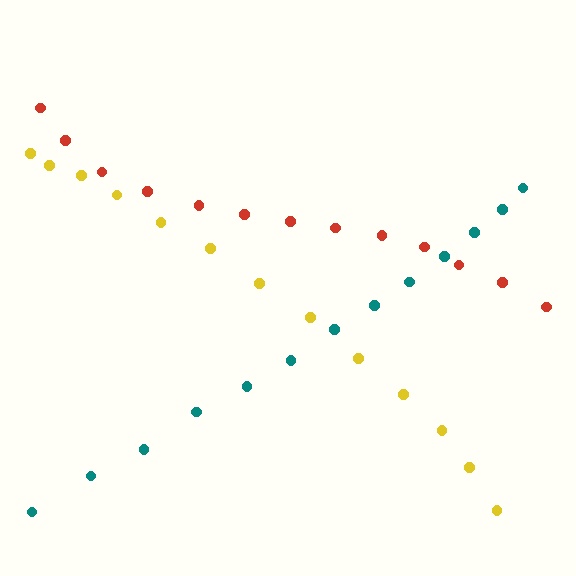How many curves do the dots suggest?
There are 3 distinct paths.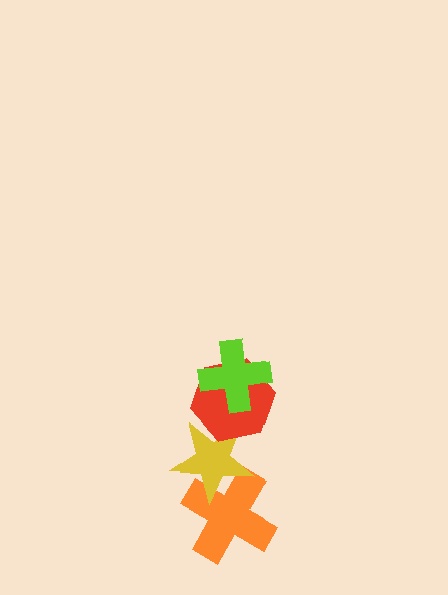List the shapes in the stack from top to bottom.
From top to bottom: the lime cross, the red hexagon, the yellow star, the orange cross.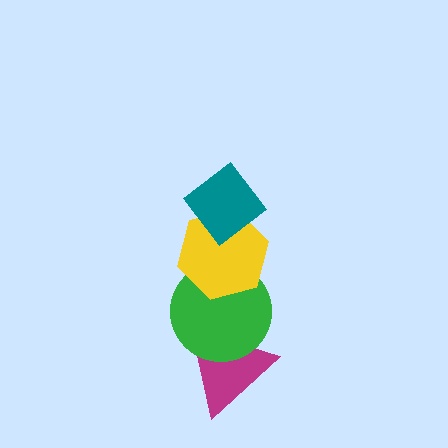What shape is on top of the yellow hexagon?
The teal diamond is on top of the yellow hexagon.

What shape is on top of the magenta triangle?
The green circle is on top of the magenta triangle.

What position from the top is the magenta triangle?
The magenta triangle is 4th from the top.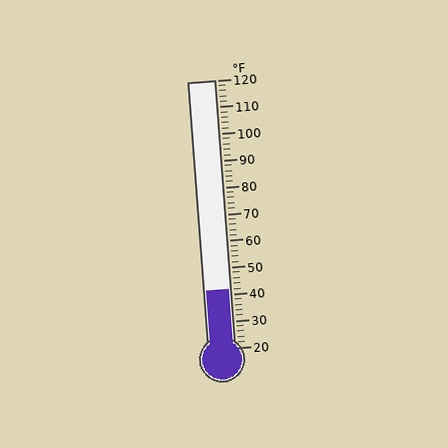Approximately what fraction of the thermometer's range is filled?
The thermometer is filled to approximately 20% of its range.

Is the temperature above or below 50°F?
The temperature is below 50°F.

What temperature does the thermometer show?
The thermometer shows approximately 42°F.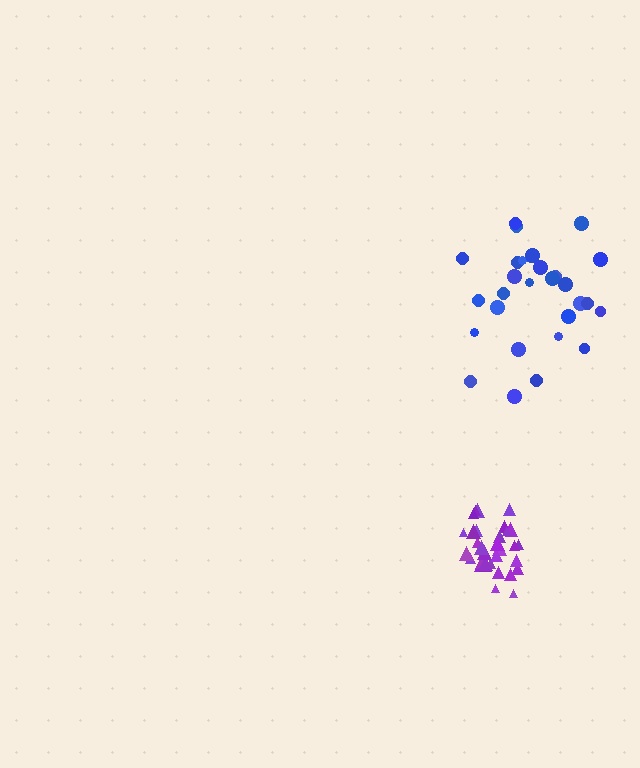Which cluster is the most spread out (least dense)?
Blue.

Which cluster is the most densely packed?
Purple.